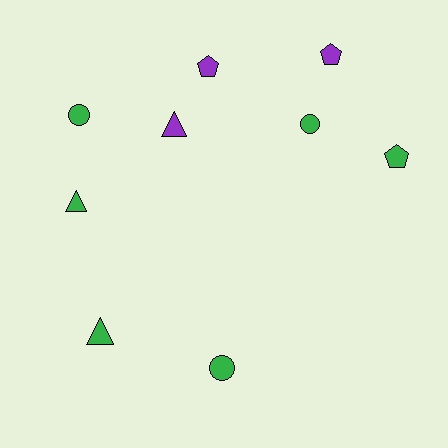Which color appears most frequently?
Green, with 6 objects.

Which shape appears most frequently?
Circle, with 3 objects.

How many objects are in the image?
There are 9 objects.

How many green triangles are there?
There are 2 green triangles.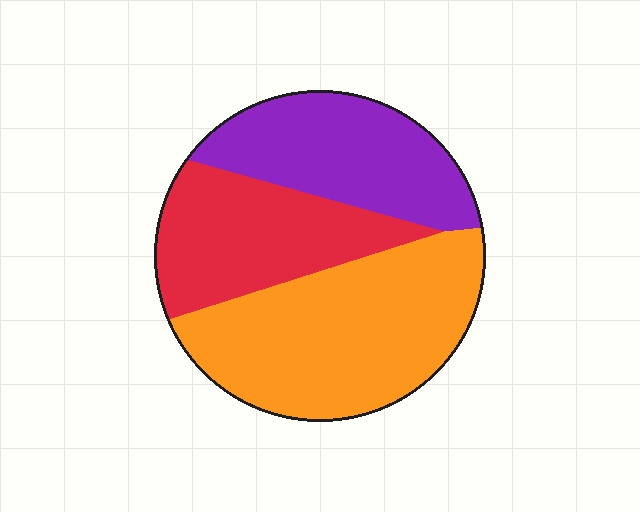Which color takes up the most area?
Orange, at roughly 45%.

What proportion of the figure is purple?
Purple covers roughly 30% of the figure.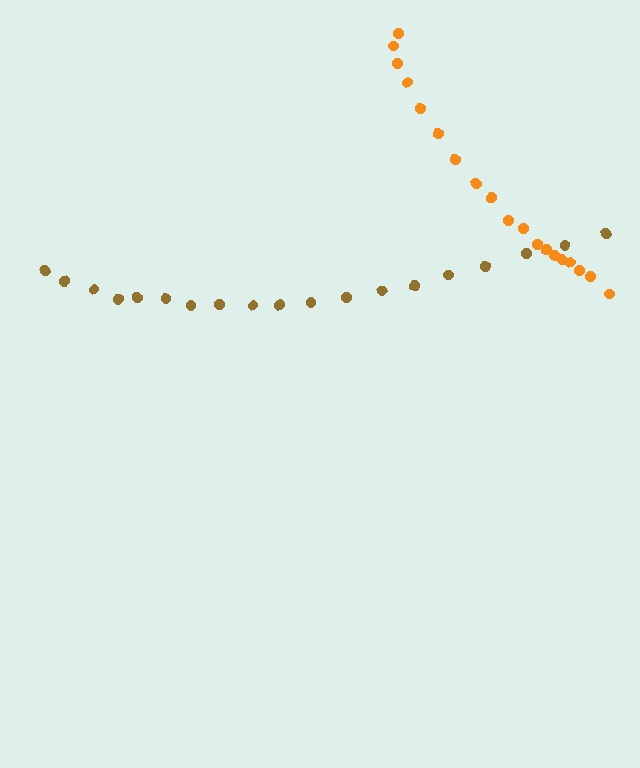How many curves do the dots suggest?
There are 2 distinct paths.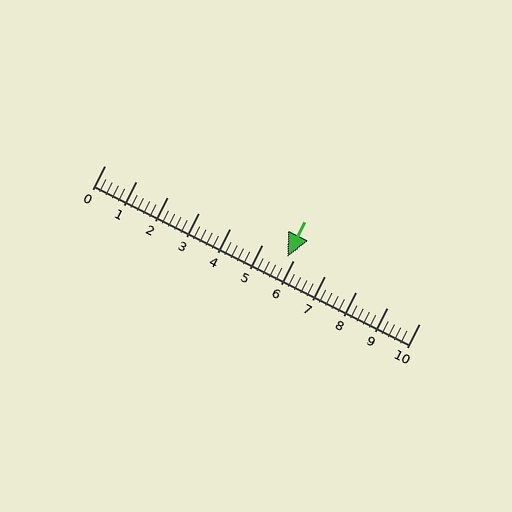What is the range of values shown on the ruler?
The ruler shows values from 0 to 10.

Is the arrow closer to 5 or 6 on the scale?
The arrow is closer to 6.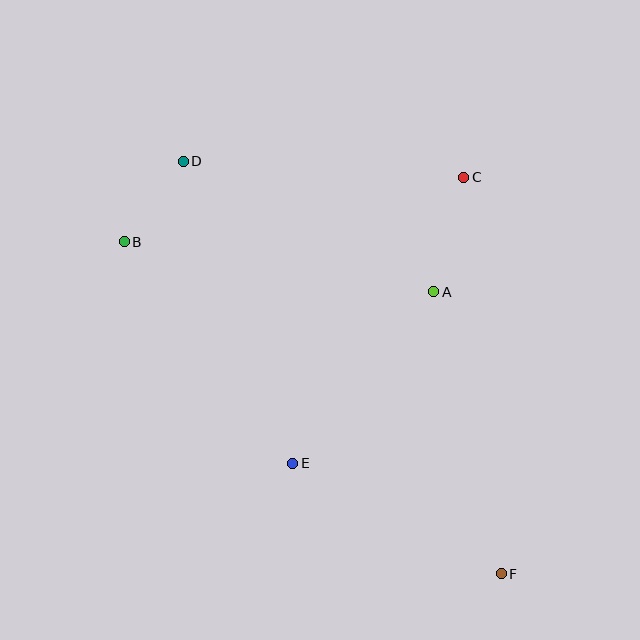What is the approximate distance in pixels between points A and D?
The distance between A and D is approximately 283 pixels.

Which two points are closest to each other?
Points B and D are closest to each other.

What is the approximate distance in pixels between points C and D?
The distance between C and D is approximately 281 pixels.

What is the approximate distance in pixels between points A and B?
The distance between A and B is approximately 314 pixels.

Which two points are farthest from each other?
Points D and F are farthest from each other.